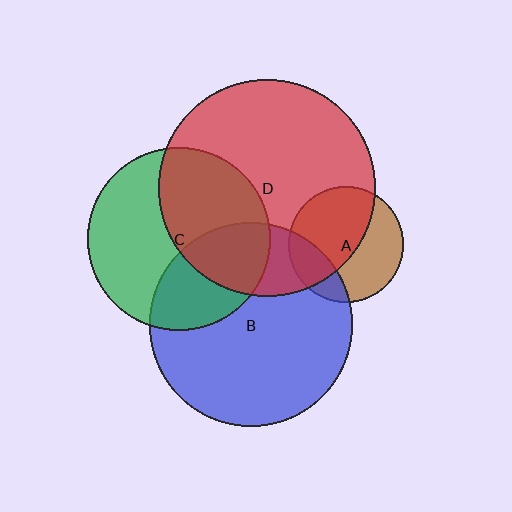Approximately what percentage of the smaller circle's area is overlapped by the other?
Approximately 25%.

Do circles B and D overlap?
Yes.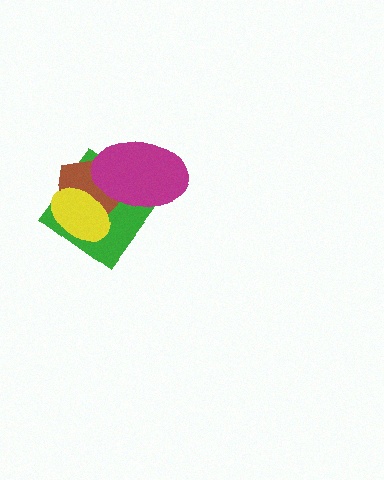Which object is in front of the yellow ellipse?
The magenta ellipse is in front of the yellow ellipse.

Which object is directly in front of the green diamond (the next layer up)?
The brown pentagon is directly in front of the green diamond.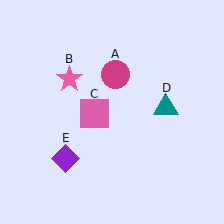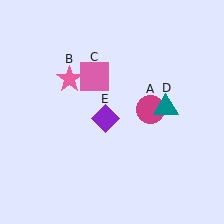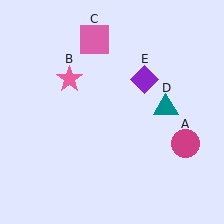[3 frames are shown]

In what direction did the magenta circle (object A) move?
The magenta circle (object A) moved down and to the right.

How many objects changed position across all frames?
3 objects changed position: magenta circle (object A), pink square (object C), purple diamond (object E).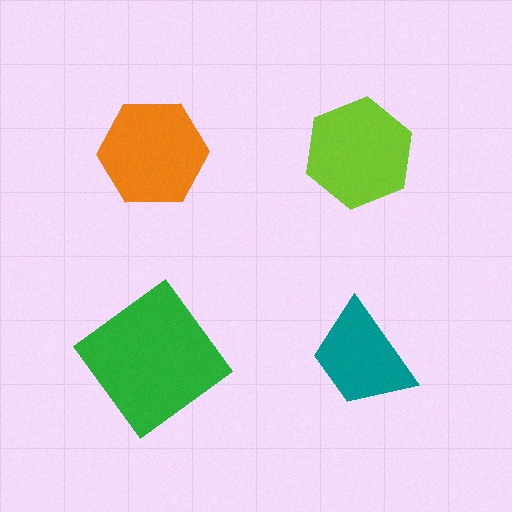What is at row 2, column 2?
A teal trapezoid.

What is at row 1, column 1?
An orange hexagon.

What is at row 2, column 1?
A green diamond.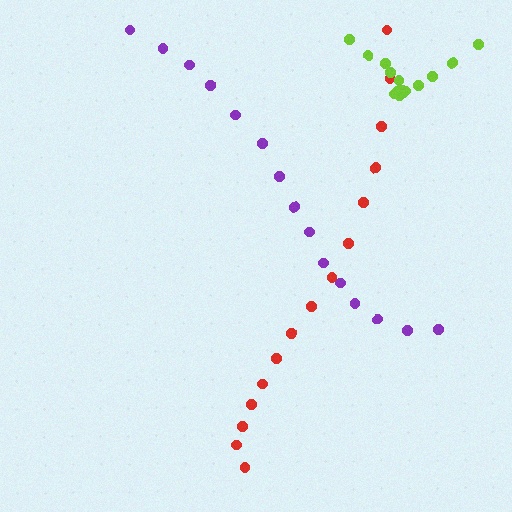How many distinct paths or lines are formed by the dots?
There are 3 distinct paths.